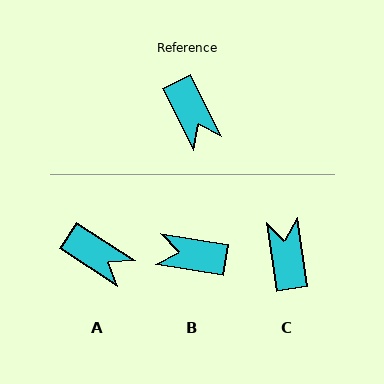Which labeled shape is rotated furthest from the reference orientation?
C, about 162 degrees away.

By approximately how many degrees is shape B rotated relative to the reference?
Approximately 126 degrees clockwise.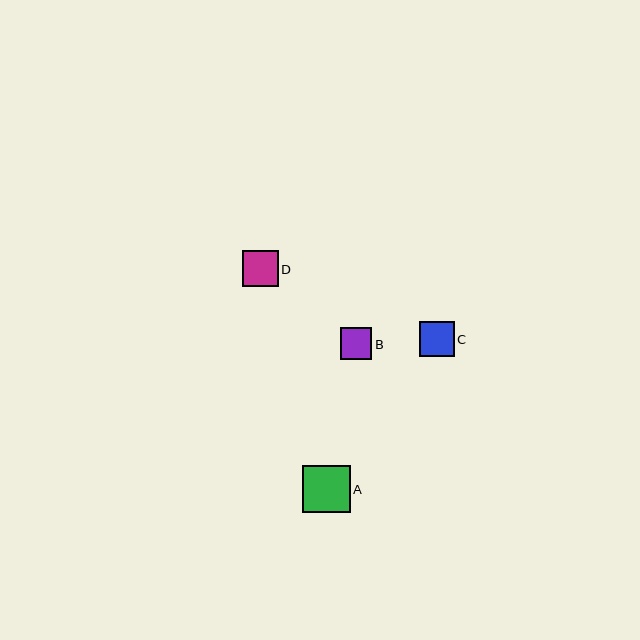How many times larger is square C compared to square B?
Square C is approximately 1.1 times the size of square B.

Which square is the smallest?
Square B is the smallest with a size of approximately 32 pixels.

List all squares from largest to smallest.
From largest to smallest: A, D, C, B.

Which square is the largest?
Square A is the largest with a size of approximately 48 pixels.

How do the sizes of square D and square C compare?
Square D and square C are approximately the same size.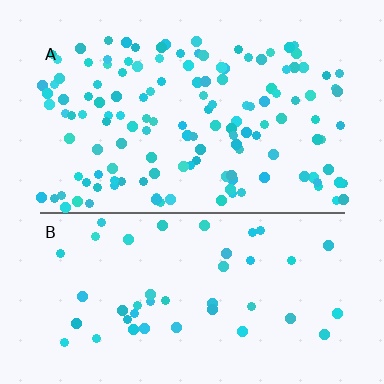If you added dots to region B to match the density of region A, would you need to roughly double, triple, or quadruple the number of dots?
Approximately triple.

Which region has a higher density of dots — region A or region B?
A (the top).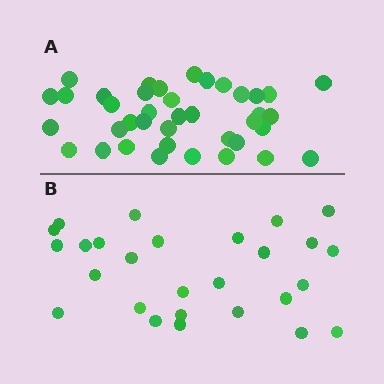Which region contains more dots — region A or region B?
Region A (the top region) has more dots.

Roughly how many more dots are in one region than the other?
Region A has roughly 12 or so more dots than region B.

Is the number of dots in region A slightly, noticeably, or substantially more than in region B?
Region A has noticeably more, but not dramatically so. The ratio is roughly 1.4 to 1.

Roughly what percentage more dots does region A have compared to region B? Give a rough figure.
About 45% more.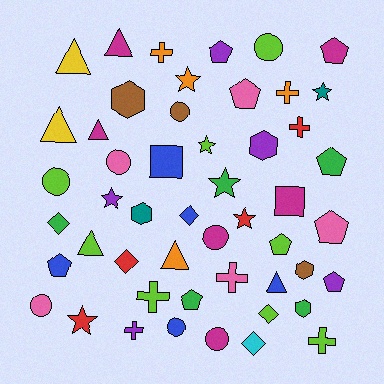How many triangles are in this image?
There are 7 triangles.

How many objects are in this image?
There are 50 objects.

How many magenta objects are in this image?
There are 6 magenta objects.